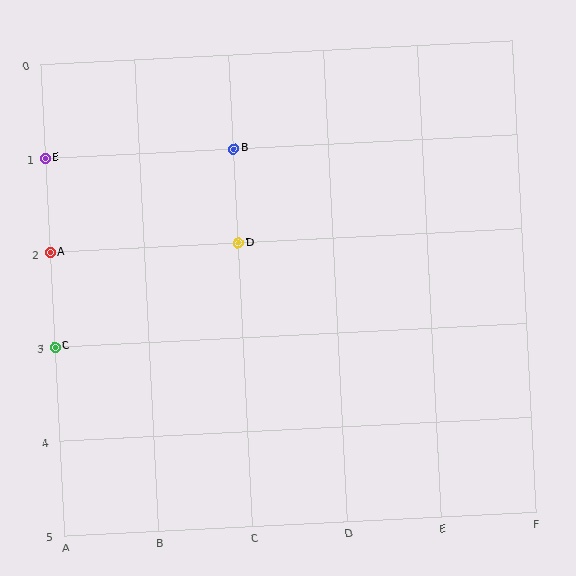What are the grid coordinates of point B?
Point B is at grid coordinates (C, 1).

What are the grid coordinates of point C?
Point C is at grid coordinates (A, 3).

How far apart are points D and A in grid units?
Points D and A are 2 columns apart.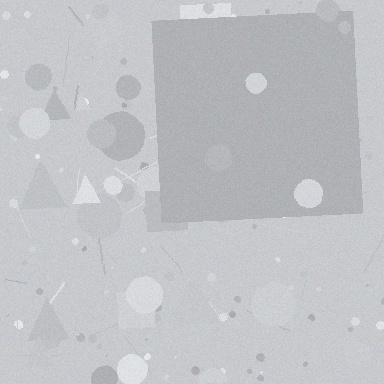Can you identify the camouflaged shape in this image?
The camouflaged shape is a square.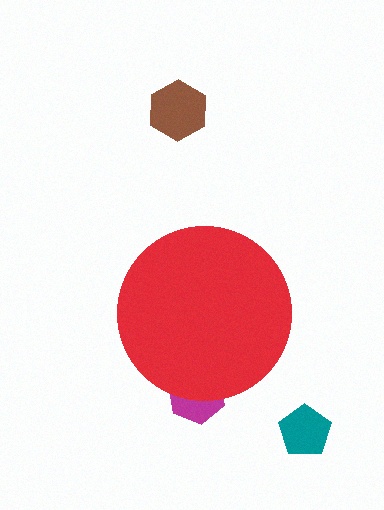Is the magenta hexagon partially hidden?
Yes, the magenta hexagon is partially hidden behind the red circle.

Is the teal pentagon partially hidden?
No, the teal pentagon is fully visible.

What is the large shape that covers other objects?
A red circle.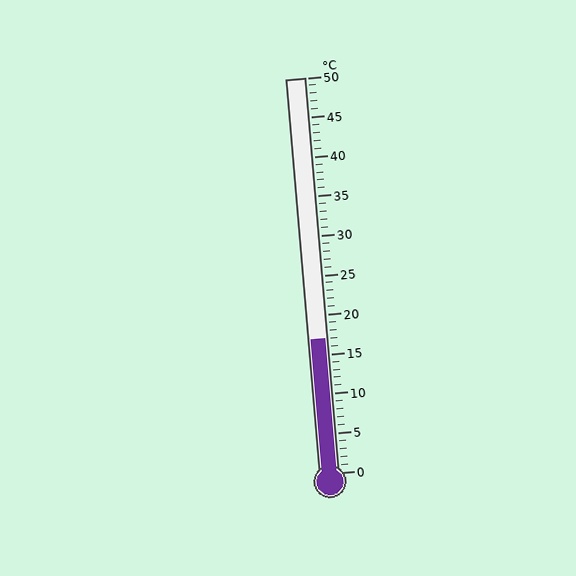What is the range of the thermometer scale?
The thermometer scale ranges from 0°C to 50°C.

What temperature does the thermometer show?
The thermometer shows approximately 17°C.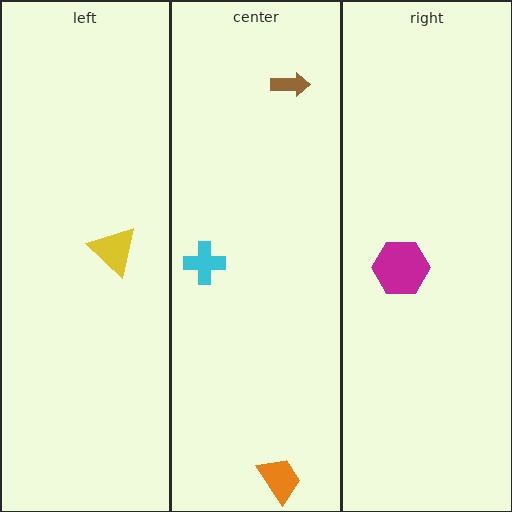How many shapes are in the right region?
1.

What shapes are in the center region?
The orange trapezoid, the cyan cross, the brown arrow.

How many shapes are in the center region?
3.